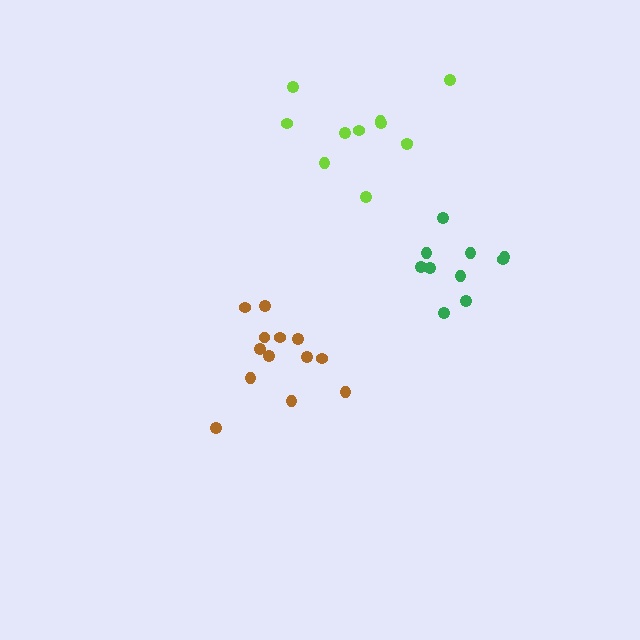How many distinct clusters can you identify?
There are 3 distinct clusters.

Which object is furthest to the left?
The brown cluster is leftmost.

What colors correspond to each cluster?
The clusters are colored: brown, green, lime.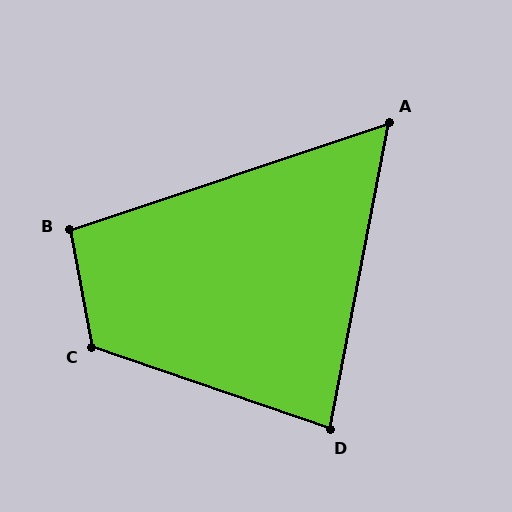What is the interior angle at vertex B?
Approximately 98 degrees (obtuse).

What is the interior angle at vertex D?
Approximately 82 degrees (acute).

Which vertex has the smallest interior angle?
A, at approximately 61 degrees.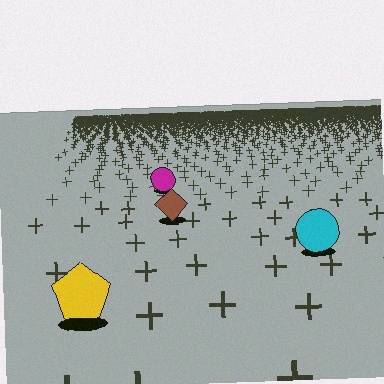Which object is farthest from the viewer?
The magenta circle is farthest from the viewer. It appears smaller and the ground texture around it is denser.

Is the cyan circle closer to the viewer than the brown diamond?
Yes. The cyan circle is closer — you can tell from the texture gradient: the ground texture is coarser near it.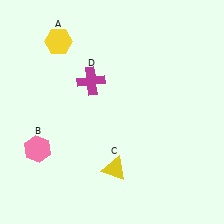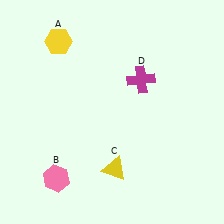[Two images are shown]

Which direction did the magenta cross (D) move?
The magenta cross (D) moved right.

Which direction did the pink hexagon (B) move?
The pink hexagon (B) moved down.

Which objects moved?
The objects that moved are: the pink hexagon (B), the magenta cross (D).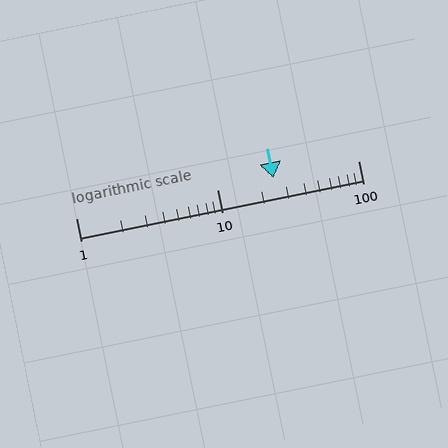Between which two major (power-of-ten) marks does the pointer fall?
The pointer is between 10 and 100.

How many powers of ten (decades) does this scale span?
The scale spans 2 decades, from 1 to 100.